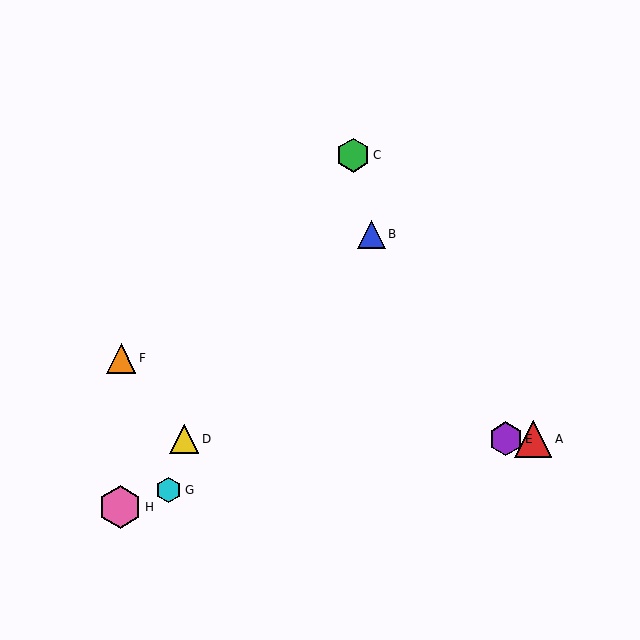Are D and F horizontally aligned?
No, D is at y≈439 and F is at y≈358.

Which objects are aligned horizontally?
Objects A, D, E are aligned horizontally.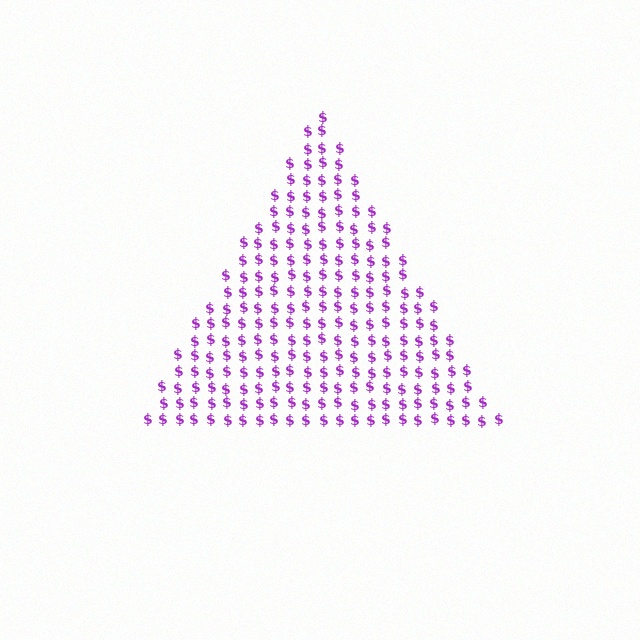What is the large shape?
The large shape is a triangle.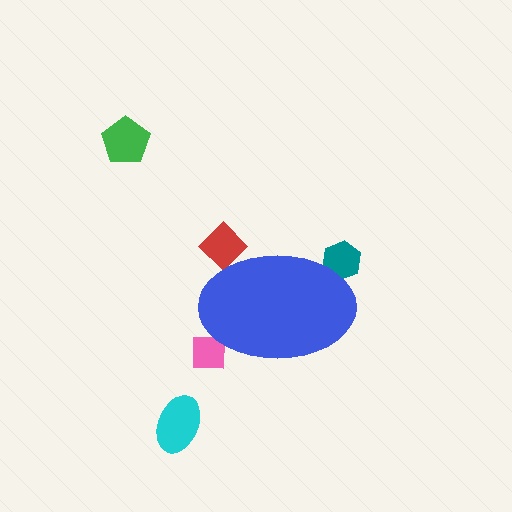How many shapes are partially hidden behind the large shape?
3 shapes are partially hidden.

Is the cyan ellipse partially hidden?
No, the cyan ellipse is fully visible.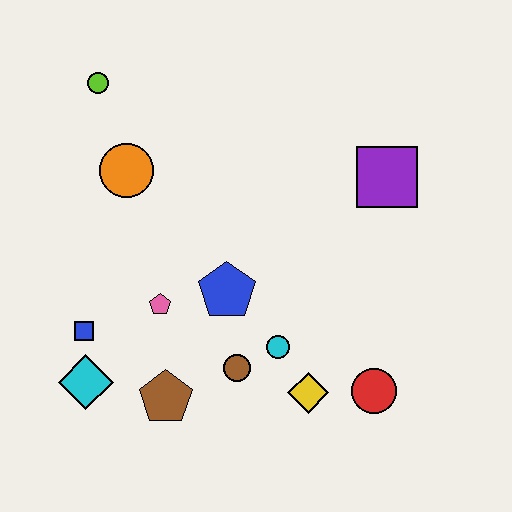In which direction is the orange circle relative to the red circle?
The orange circle is to the left of the red circle.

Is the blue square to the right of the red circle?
No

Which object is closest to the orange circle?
The lime circle is closest to the orange circle.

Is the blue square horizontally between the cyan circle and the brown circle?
No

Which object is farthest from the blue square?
The purple square is farthest from the blue square.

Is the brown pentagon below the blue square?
Yes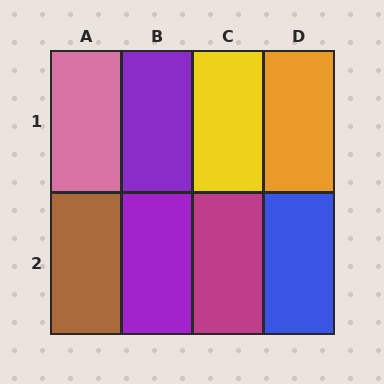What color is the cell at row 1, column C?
Yellow.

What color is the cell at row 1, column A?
Pink.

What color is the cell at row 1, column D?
Orange.